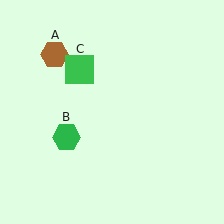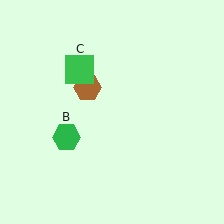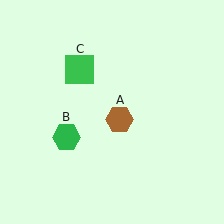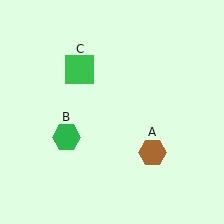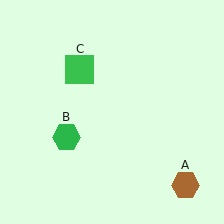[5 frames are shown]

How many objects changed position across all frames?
1 object changed position: brown hexagon (object A).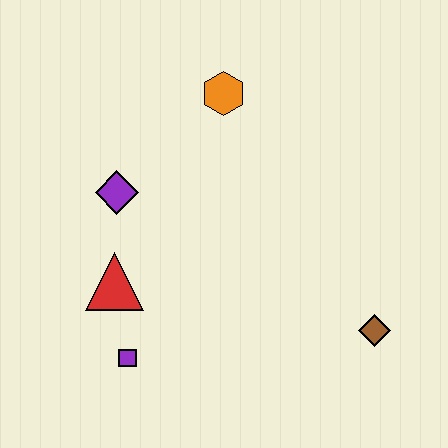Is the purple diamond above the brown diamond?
Yes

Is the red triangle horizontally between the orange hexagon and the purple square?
No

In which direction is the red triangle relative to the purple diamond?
The red triangle is below the purple diamond.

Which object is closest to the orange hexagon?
The purple diamond is closest to the orange hexagon.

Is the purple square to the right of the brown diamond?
No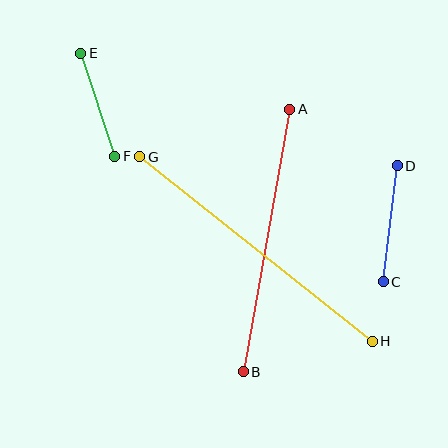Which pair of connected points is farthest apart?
Points G and H are farthest apart.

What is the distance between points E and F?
The distance is approximately 108 pixels.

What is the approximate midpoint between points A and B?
The midpoint is at approximately (266, 240) pixels.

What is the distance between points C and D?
The distance is approximately 117 pixels.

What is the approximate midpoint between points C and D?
The midpoint is at approximately (390, 224) pixels.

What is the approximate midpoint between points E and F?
The midpoint is at approximately (98, 105) pixels.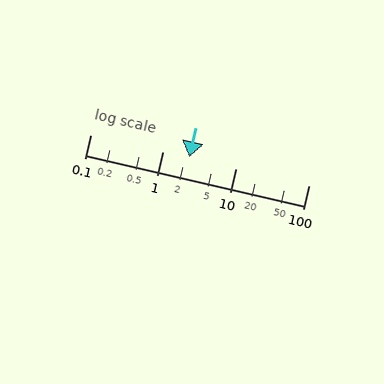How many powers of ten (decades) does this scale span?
The scale spans 3 decades, from 0.1 to 100.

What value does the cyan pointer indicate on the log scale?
The pointer indicates approximately 2.3.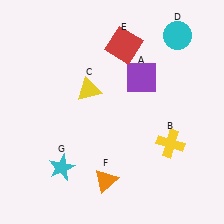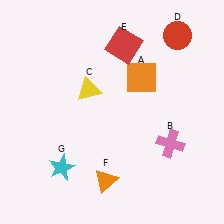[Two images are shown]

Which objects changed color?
A changed from purple to orange. B changed from yellow to pink. D changed from cyan to red.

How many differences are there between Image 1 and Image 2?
There are 3 differences between the two images.